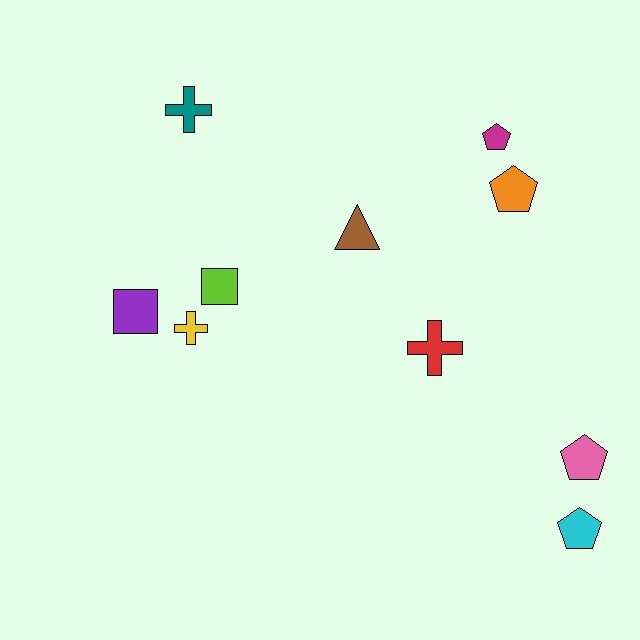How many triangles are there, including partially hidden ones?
There is 1 triangle.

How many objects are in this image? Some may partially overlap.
There are 10 objects.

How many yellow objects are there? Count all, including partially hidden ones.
There is 1 yellow object.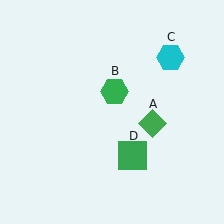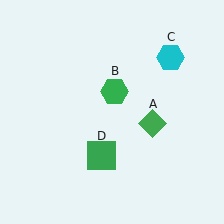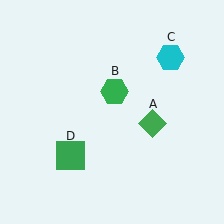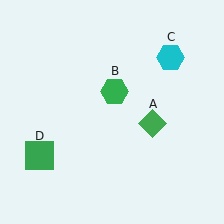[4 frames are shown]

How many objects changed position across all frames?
1 object changed position: green square (object D).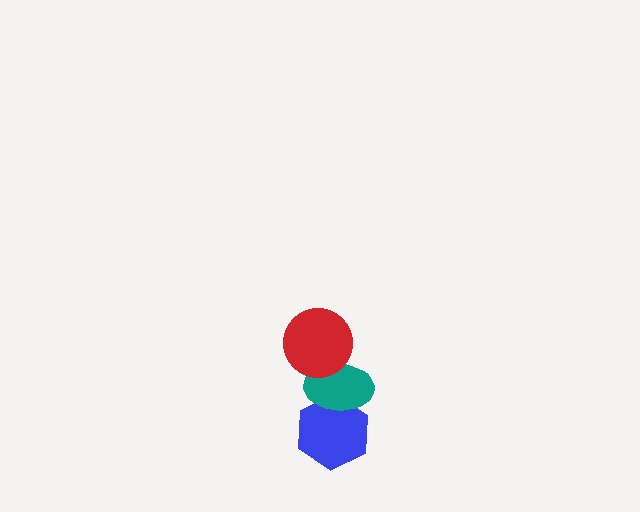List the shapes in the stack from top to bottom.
From top to bottom: the red circle, the teal ellipse, the blue hexagon.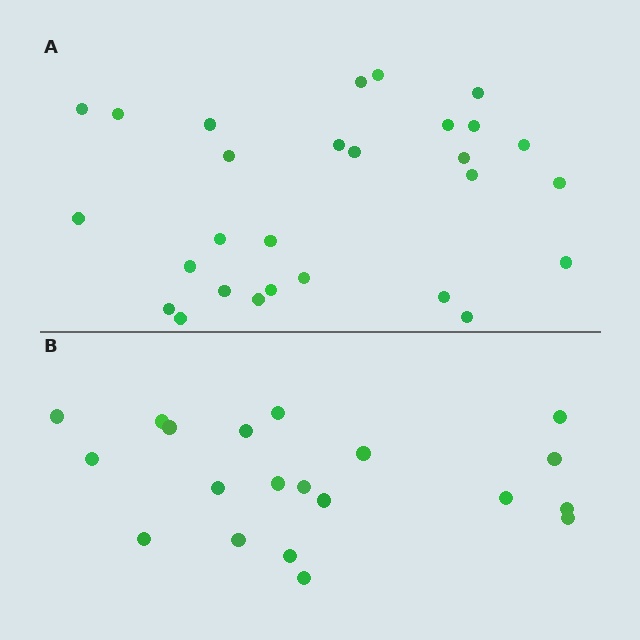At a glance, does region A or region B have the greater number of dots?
Region A (the top region) has more dots.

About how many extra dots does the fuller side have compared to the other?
Region A has roughly 8 or so more dots than region B.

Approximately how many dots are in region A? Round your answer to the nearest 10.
About 30 dots. (The exact count is 28, which rounds to 30.)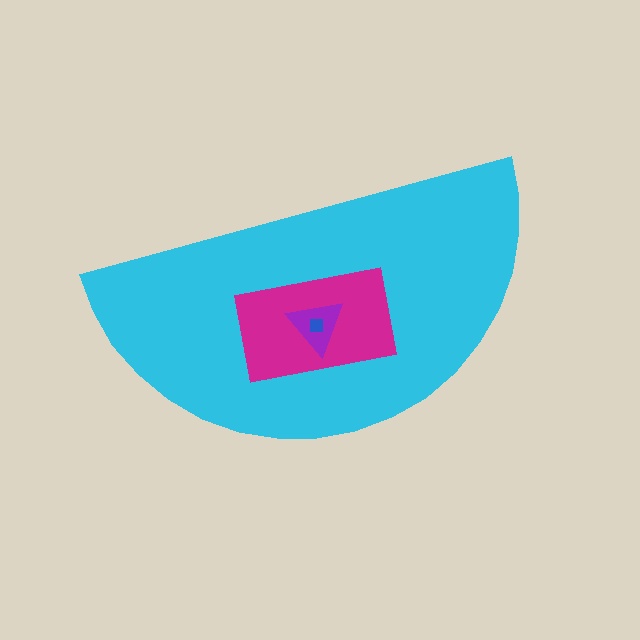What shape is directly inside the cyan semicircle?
The magenta rectangle.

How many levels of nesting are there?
4.